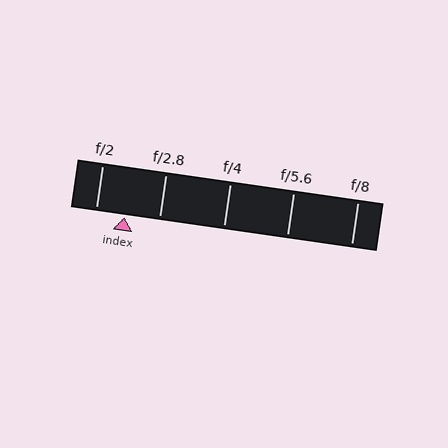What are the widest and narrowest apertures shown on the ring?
The widest aperture shown is f/2 and the narrowest is f/8.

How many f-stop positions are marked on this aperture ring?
There are 5 f-stop positions marked.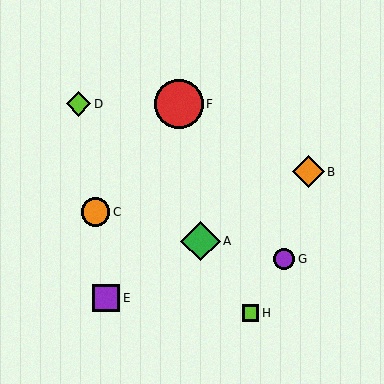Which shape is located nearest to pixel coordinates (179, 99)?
The red circle (labeled F) at (179, 104) is nearest to that location.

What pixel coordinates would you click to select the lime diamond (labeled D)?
Click at (79, 104) to select the lime diamond D.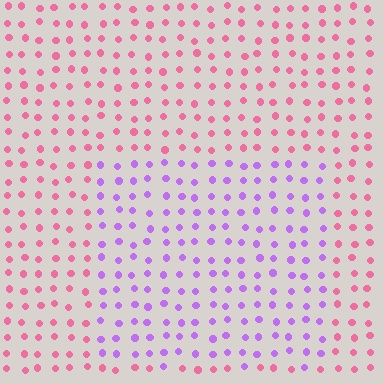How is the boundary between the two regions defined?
The boundary is defined purely by a slight shift in hue (about 59 degrees). Spacing, size, and orientation are identical on both sides.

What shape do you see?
I see a rectangle.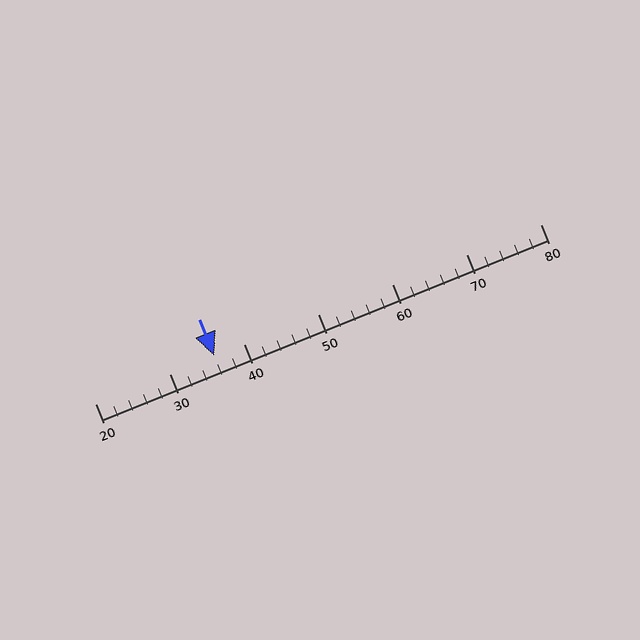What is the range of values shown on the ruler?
The ruler shows values from 20 to 80.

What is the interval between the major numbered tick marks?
The major tick marks are spaced 10 units apart.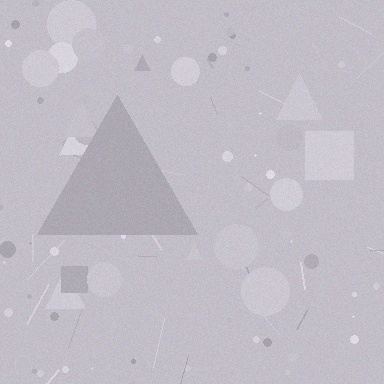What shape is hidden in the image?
A triangle is hidden in the image.